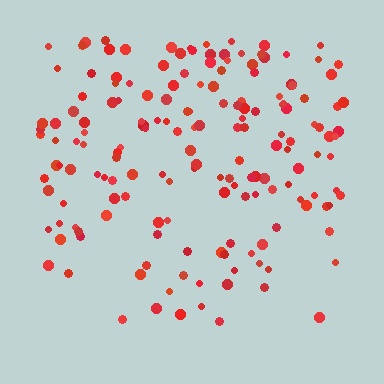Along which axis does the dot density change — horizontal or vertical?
Vertical.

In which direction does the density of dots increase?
From bottom to top, with the top side densest.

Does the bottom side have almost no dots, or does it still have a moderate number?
Still a moderate number, just noticeably fewer than the top.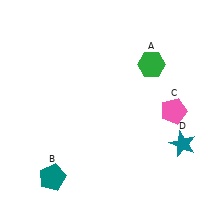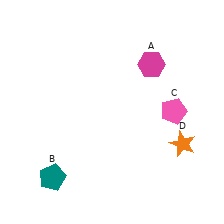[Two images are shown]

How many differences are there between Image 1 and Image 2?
There are 2 differences between the two images.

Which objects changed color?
A changed from green to magenta. D changed from teal to orange.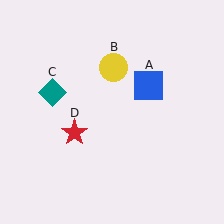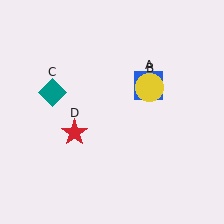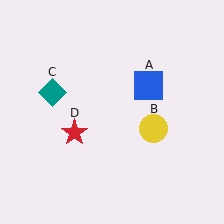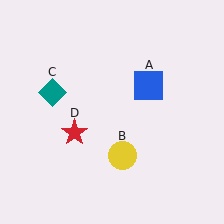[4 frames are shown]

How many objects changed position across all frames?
1 object changed position: yellow circle (object B).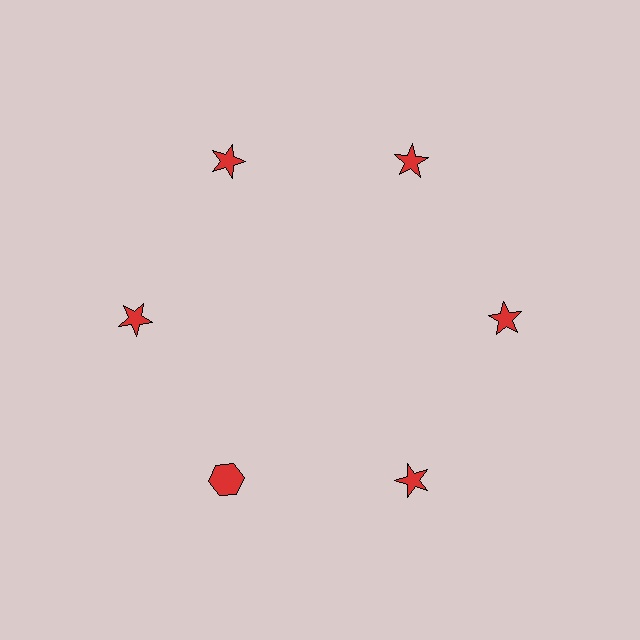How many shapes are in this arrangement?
There are 6 shapes arranged in a ring pattern.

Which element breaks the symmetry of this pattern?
The red hexagon at roughly the 7 o'clock position breaks the symmetry. All other shapes are red stars.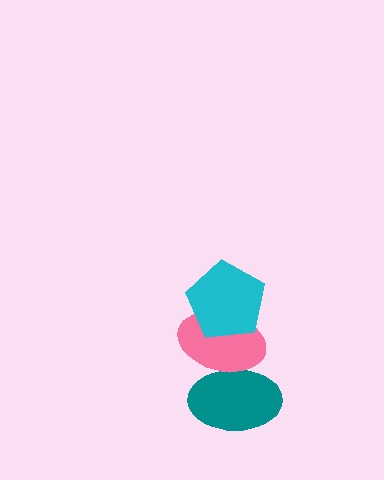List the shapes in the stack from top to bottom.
From top to bottom: the cyan pentagon, the pink ellipse, the teal ellipse.